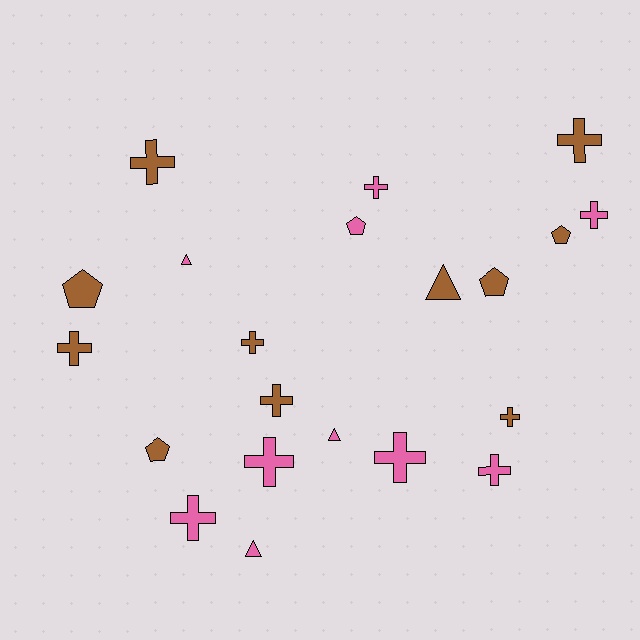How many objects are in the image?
There are 21 objects.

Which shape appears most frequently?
Cross, with 12 objects.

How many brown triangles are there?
There is 1 brown triangle.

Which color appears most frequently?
Brown, with 11 objects.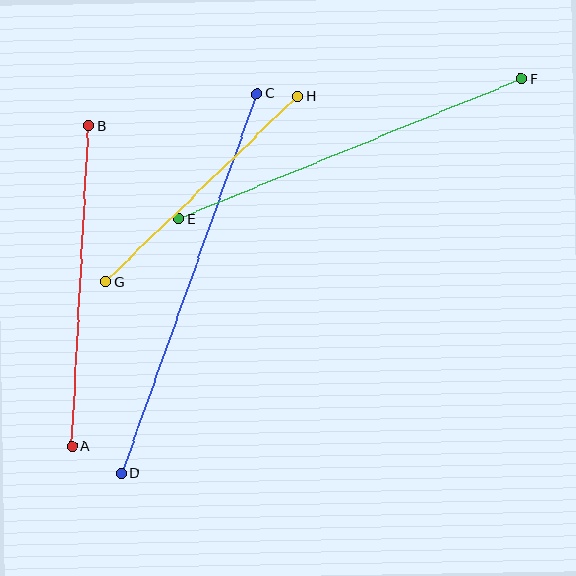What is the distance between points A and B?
The distance is approximately 321 pixels.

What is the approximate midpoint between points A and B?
The midpoint is at approximately (80, 286) pixels.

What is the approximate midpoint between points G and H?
The midpoint is at approximately (202, 189) pixels.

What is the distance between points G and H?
The distance is approximately 267 pixels.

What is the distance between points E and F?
The distance is approximately 370 pixels.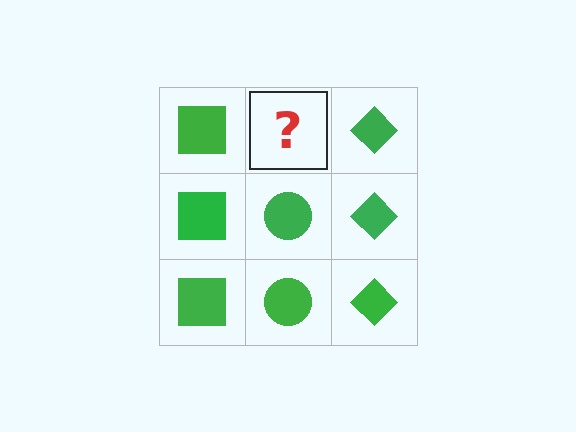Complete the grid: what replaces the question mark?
The question mark should be replaced with a green circle.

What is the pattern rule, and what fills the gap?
The rule is that each column has a consistent shape. The gap should be filled with a green circle.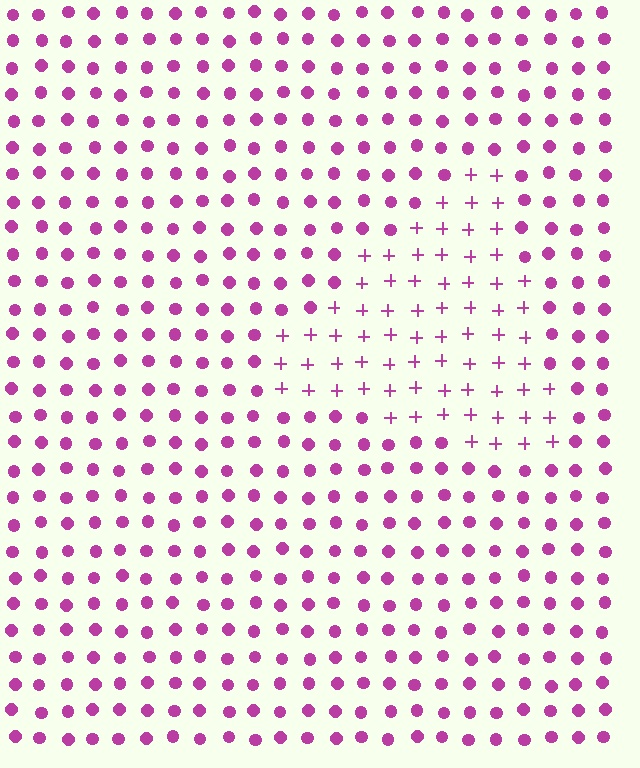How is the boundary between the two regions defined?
The boundary is defined by a change in element shape: plus signs inside vs. circles outside. All elements share the same color and spacing.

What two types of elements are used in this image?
The image uses plus signs inside the triangle region and circles outside it.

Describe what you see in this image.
The image is filled with small magenta elements arranged in a uniform grid. A triangle-shaped region contains plus signs, while the surrounding area contains circles. The boundary is defined purely by the change in element shape.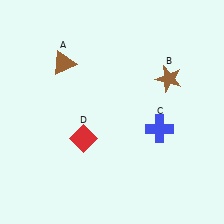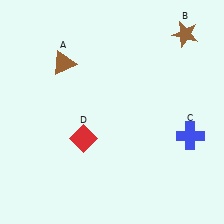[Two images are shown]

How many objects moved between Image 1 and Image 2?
2 objects moved between the two images.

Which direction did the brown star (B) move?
The brown star (B) moved up.